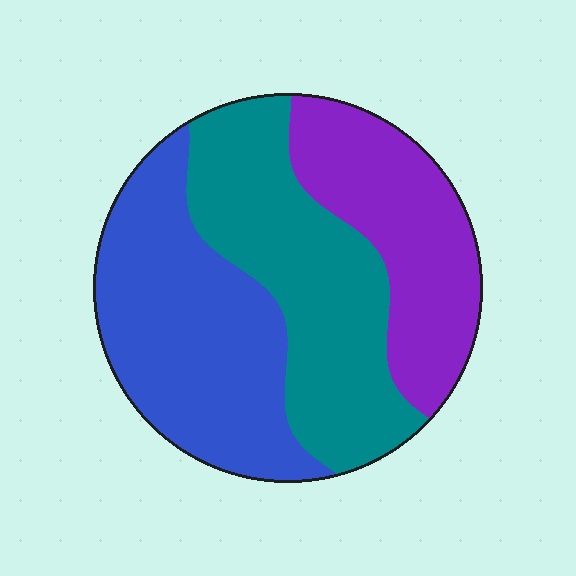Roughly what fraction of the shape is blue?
Blue takes up about three eighths (3/8) of the shape.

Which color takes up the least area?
Purple, at roughly 25%.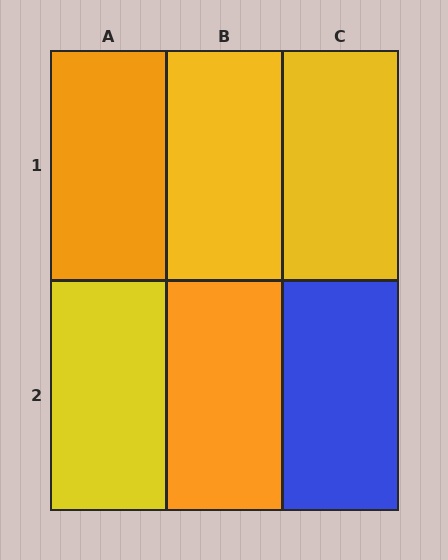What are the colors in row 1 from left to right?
Orange, yellow, yellow.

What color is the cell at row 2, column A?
Yellow.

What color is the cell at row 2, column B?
Orange.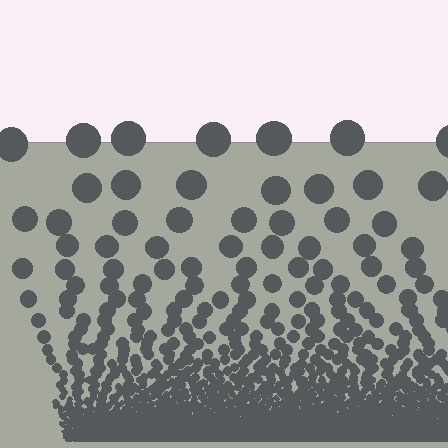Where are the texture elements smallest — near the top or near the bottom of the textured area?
Near the bottom.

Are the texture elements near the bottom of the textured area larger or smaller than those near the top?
Smaller. The gradient is inverted — elements near the bottom are smaller and denser.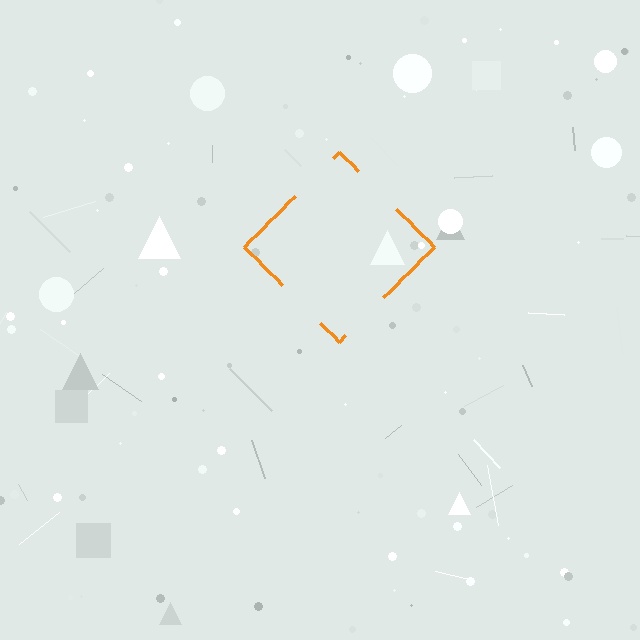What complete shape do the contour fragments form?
The contour fragments form a diamond.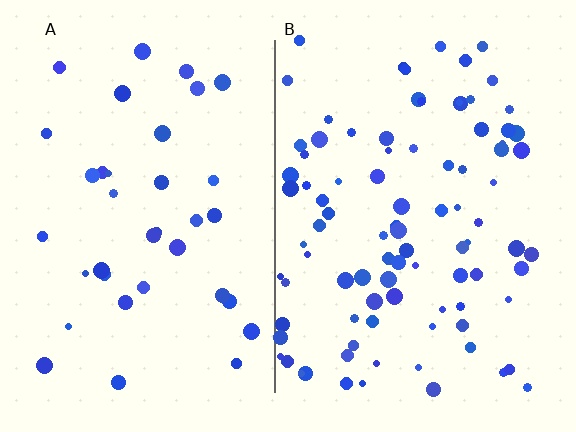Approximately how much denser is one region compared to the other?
Approximately 2.5× — region B over region A.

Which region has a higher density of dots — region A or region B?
B (the right).